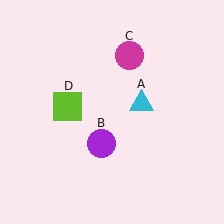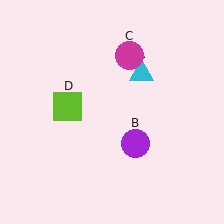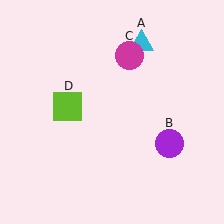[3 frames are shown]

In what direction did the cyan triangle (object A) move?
The cyan triangle (object A) moved up.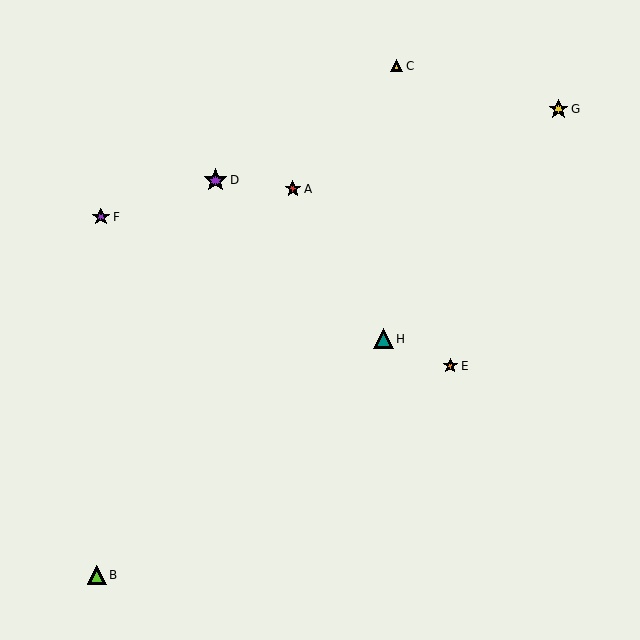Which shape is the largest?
The purple star (labeled D) is the largest.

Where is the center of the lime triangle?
The center of the lime triangle is at (97, 575).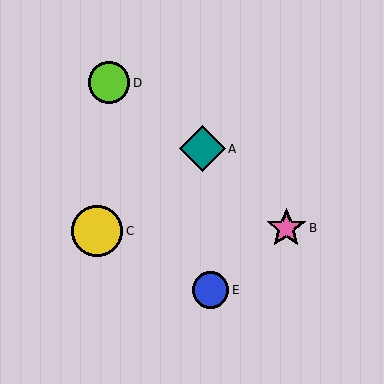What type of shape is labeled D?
Shape D is a lime circle.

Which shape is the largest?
The yellow circle (labeled C) is the largest.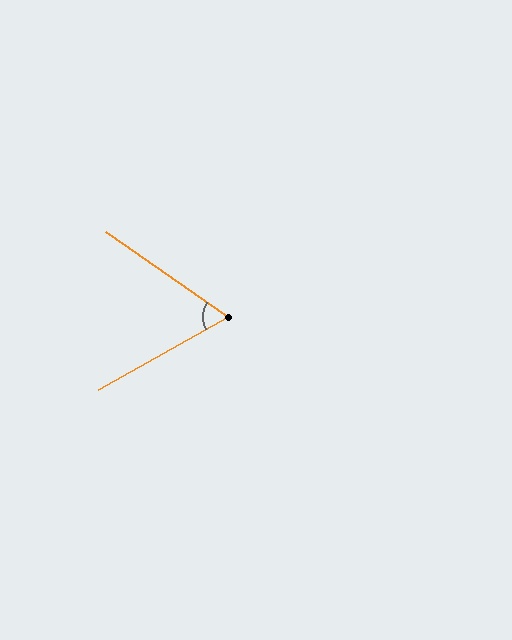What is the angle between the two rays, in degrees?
Approximately 64 degrees.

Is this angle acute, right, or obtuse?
It is acute.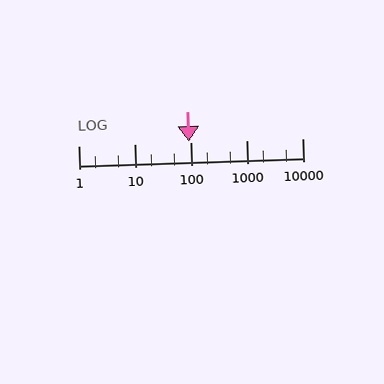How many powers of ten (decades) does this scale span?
The scale spans 4 decades, from 1 to 10000.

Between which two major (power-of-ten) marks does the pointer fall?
The pointer is between 10 and 100.